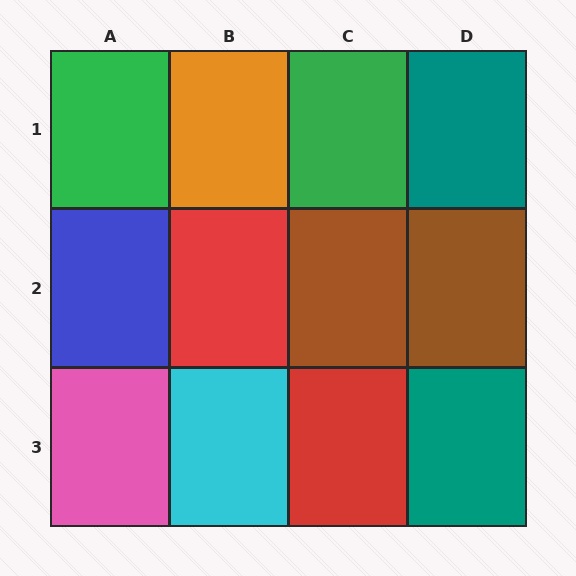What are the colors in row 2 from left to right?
Blue, red, brown, brown.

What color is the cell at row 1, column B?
Orange.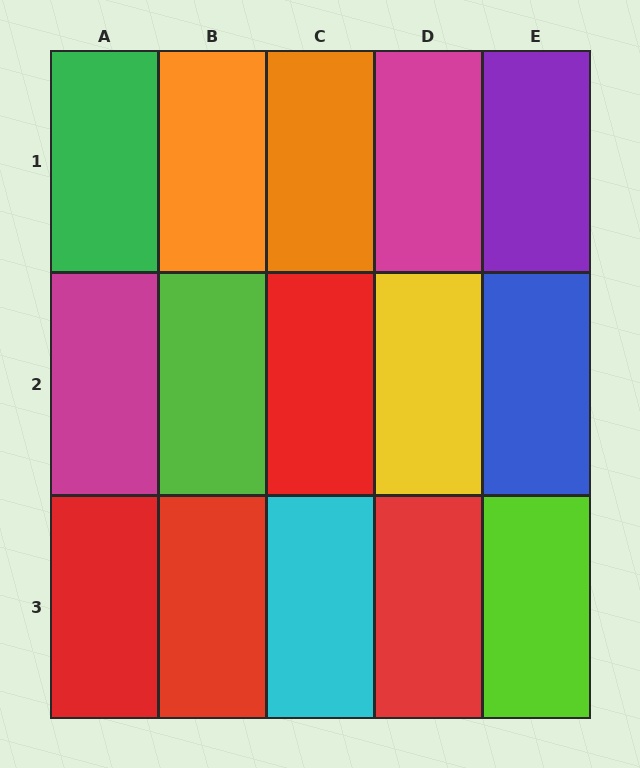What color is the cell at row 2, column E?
Blue.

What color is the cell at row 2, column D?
Yellow.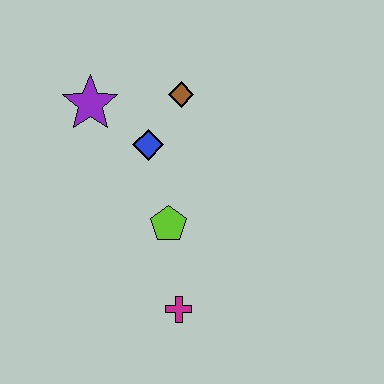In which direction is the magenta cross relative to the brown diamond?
The magenta cross is below the brown diamond.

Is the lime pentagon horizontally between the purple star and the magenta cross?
Yes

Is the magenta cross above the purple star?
No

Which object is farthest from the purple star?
The magenta cross is farthest from the purple star.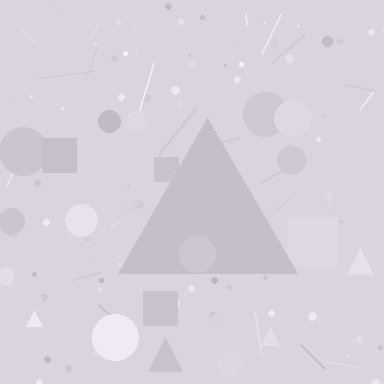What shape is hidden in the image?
A triangle is hidden in the image.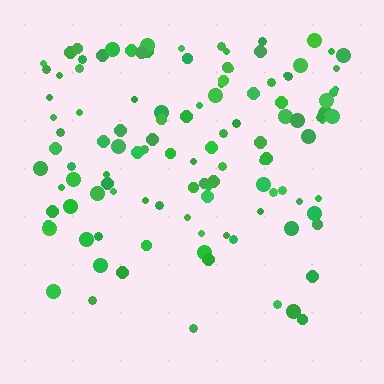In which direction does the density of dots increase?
From bottom to top, with the top side densest.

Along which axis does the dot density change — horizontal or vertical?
Vertical.